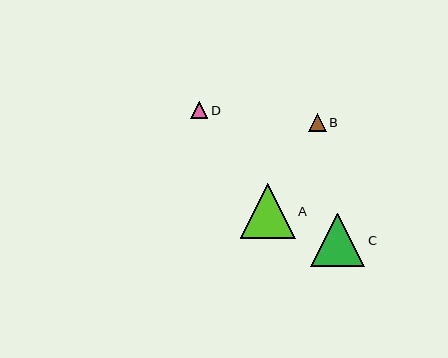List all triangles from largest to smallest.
From largest to smallest: A, C, B, D.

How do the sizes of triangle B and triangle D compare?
Triangle B and triangle D are approximately the same size.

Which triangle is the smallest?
Triangle D is the smallest with a size of approximately 17 pixels.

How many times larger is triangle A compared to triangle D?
Triangle A is approximately 3.2 times the size of triangle D.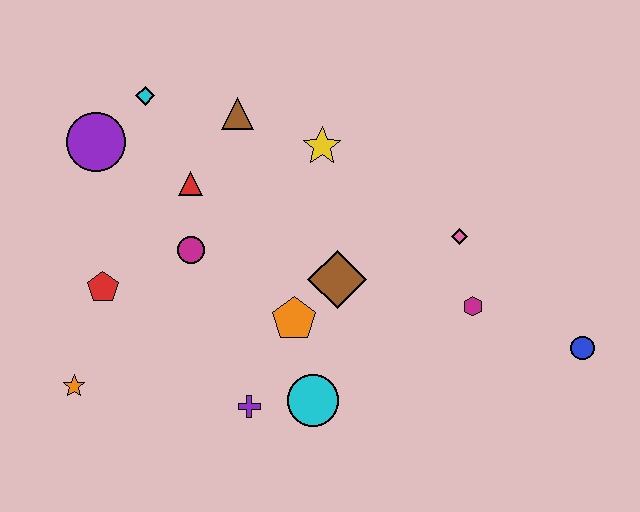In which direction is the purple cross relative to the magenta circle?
The purple cross is below the magenta circle.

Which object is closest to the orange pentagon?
The brown diamond is closest to the orange pentagon.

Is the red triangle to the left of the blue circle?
Yes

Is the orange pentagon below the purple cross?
No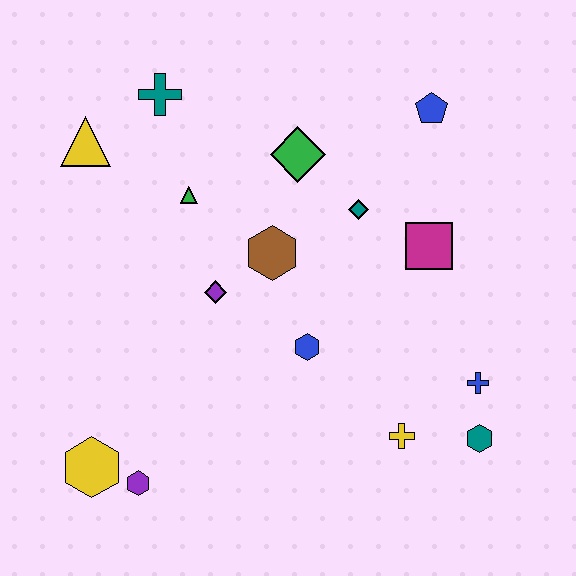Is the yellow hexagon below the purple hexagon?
No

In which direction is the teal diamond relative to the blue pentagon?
The teal diamond is below the blue pentagon.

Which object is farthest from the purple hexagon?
The blue pentagon is farthest from the purple hexagon.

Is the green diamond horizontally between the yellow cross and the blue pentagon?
No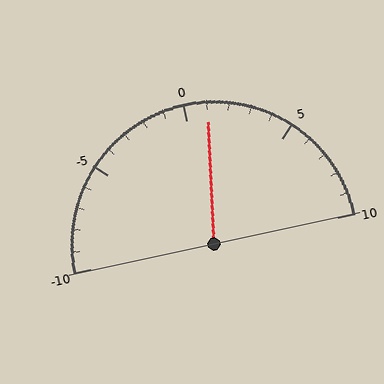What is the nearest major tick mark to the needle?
The nearest major tick mark is 0.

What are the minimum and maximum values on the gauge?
The gauge ranges from -10 to 10.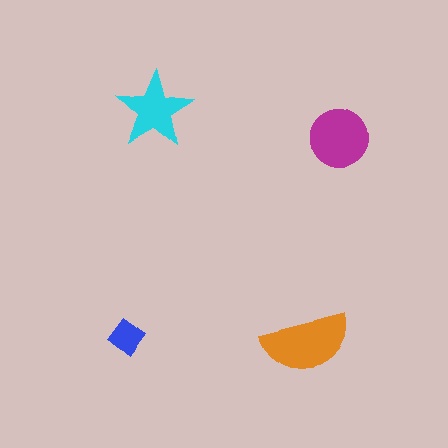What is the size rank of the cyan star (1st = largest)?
3rd.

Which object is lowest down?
The orange semicircle is bottommost.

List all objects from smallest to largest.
The blue diamond, the cyan star, the magenta circle, the orange semicircle.